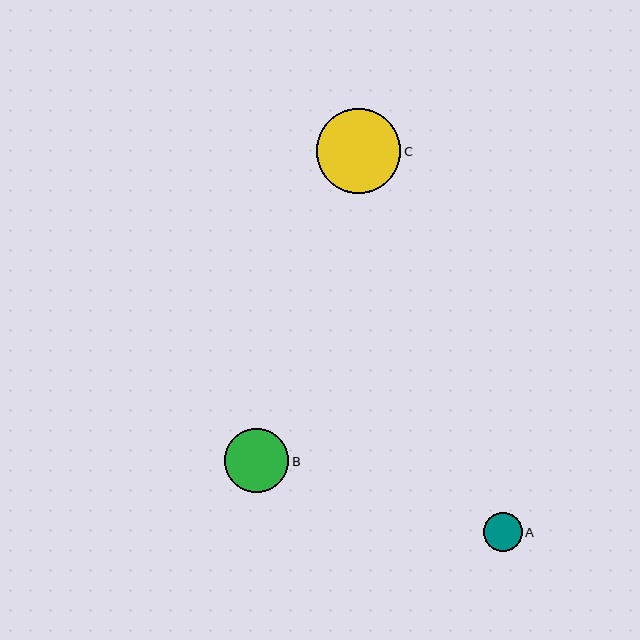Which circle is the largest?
Circle C is the largest with a size of approximately 84 pixels.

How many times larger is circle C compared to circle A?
Circle C is approximately 2.2 times the size of circle A.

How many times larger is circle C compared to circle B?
Circle C is approximately 1.3 times the size of circle B.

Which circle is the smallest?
Circle A is the smallest with a size of approximately 39 pixels.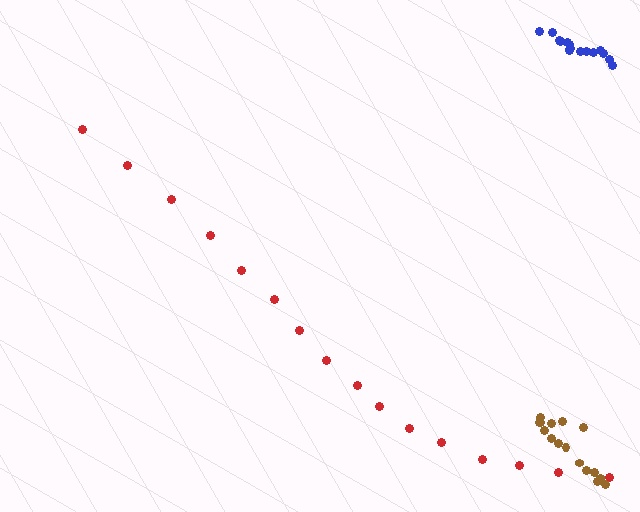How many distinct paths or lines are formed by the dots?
There are 3 distinct paths.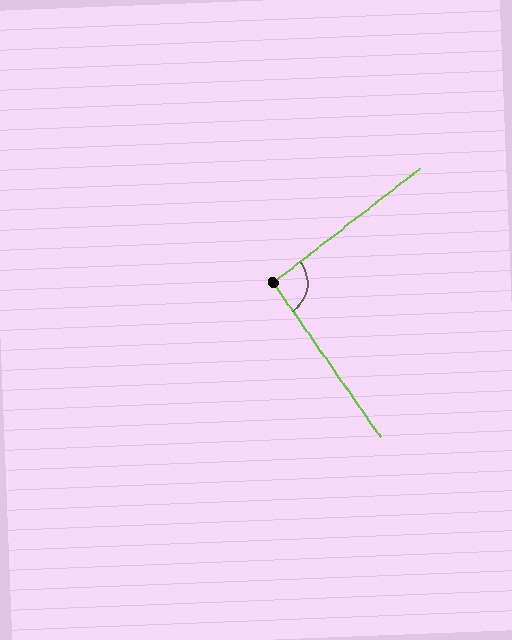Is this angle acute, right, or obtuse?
It is approximately a right angle.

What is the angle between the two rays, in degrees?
Approximately 93 degrees.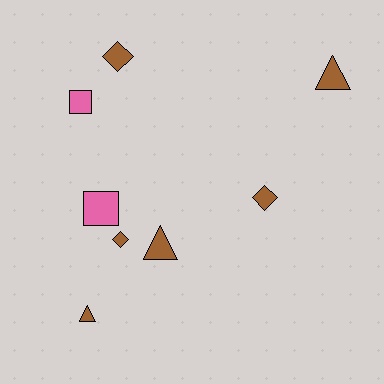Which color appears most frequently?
Brown, with 6 objects.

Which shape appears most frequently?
Diamond, with 3 objects.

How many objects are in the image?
There are 8 objects.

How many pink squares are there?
There are 2 pink squares.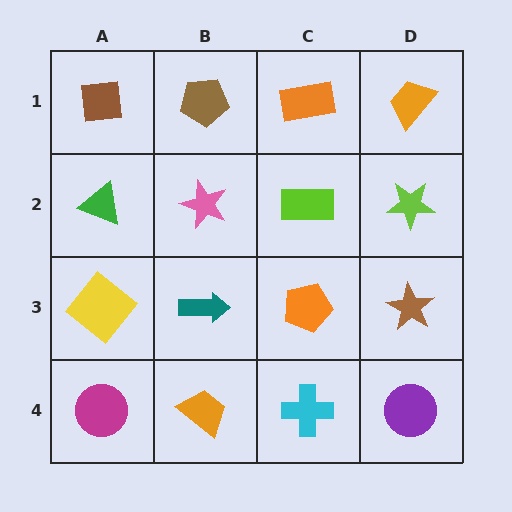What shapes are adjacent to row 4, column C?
An orange pentagon (row 3, column C), an orange trapezoid (row 4, column B), a purple circle (row 4, column D).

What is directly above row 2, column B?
A brown pentagon.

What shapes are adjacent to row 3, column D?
A lime star (row 2, column D), a purple circle (row 4, column D), an orange pentagon (row 3, column C).